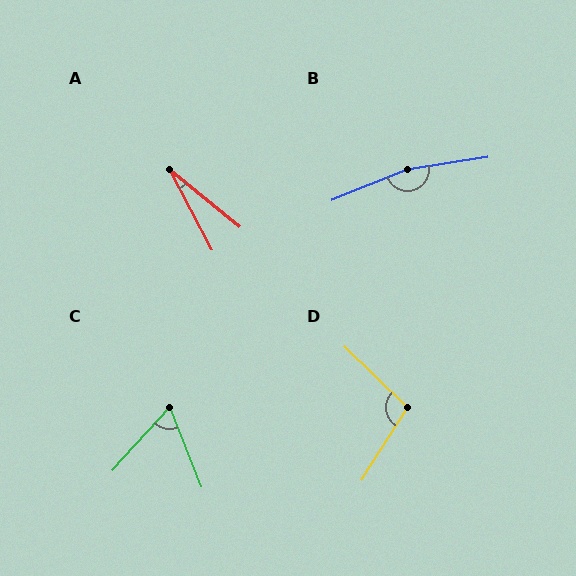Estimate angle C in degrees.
Approximately 64 degrees.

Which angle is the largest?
B, at approximately 167 degrees.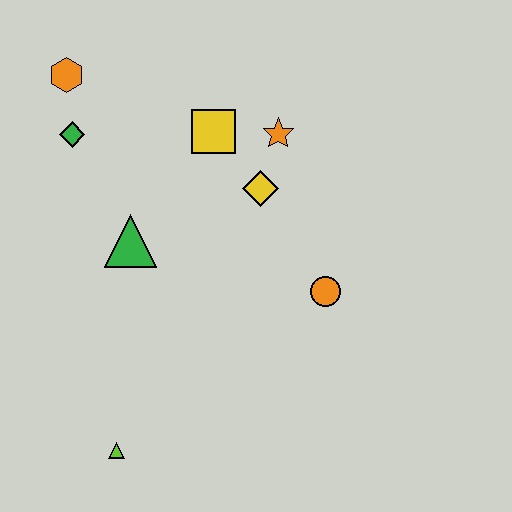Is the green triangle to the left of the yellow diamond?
Yes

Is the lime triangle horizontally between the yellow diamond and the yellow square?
No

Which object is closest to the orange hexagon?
The green diamond is closest to the orange hexagon.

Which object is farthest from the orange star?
The lime triangle is farthest from the orange star.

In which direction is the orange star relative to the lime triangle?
The orange star is above the lime triangle.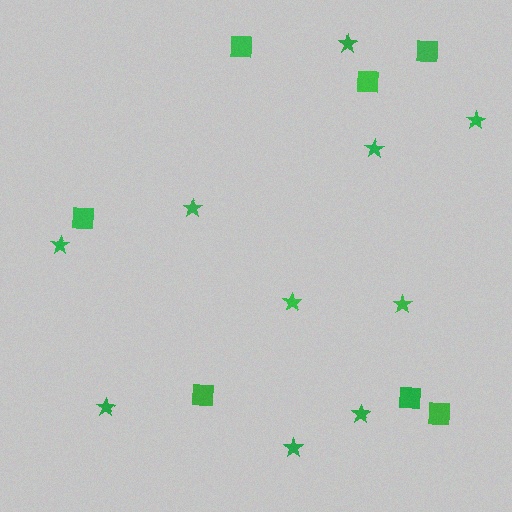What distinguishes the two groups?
There are 2 groups: one group of stars (10) and one group of squares (7).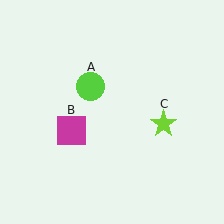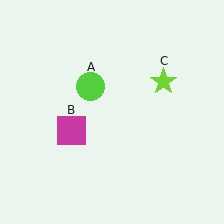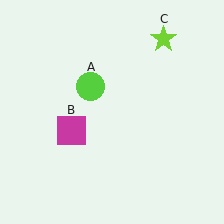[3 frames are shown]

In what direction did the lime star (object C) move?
The lime star (object C) moved up.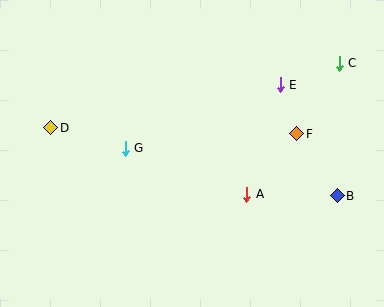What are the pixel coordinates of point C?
Point C is at (339, 63).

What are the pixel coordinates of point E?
Point E is at (280, 85).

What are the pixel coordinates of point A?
Point A is at (247, 194).